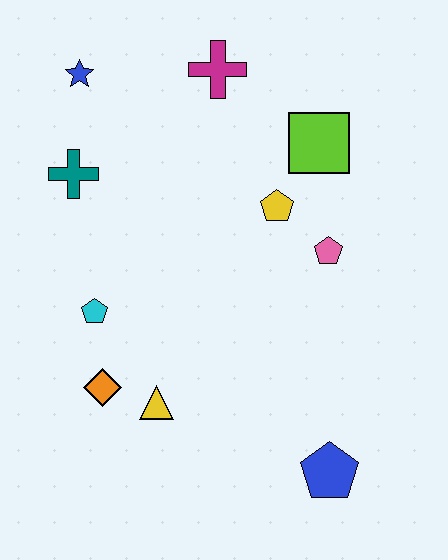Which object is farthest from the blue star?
The blue pentagon is farthest from the blue star.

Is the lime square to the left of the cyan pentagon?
No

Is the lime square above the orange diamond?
Yes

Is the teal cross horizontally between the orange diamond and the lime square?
No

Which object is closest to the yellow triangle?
The orange diamond is closest to the yellow triangle.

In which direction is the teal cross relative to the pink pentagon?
The teal cross is to the left of the pink pentagon.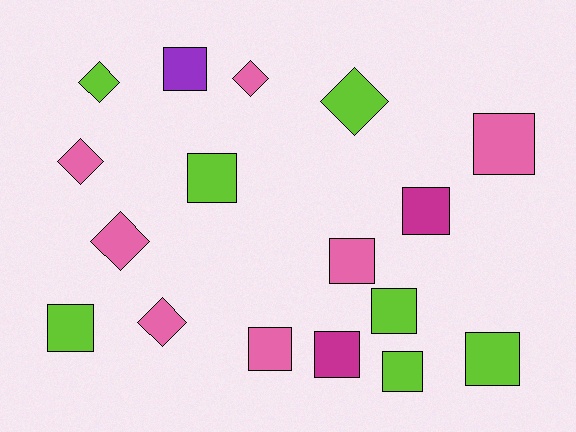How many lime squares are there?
There are 5 lime squares.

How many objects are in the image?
There are 17 objects.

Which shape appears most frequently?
Square, with 11 objects.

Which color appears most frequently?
Pink, with 7 objects.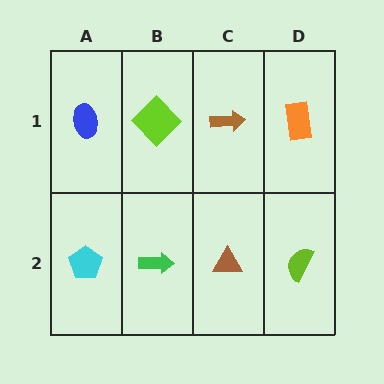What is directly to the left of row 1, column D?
A brown arrow.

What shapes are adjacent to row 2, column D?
An orange rectangle (row 1, column D), a brown triangle (row 2, column C).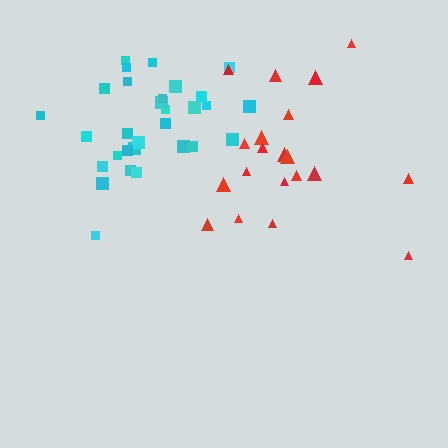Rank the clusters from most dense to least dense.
cyan, red.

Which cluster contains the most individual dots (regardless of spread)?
Cyan (31).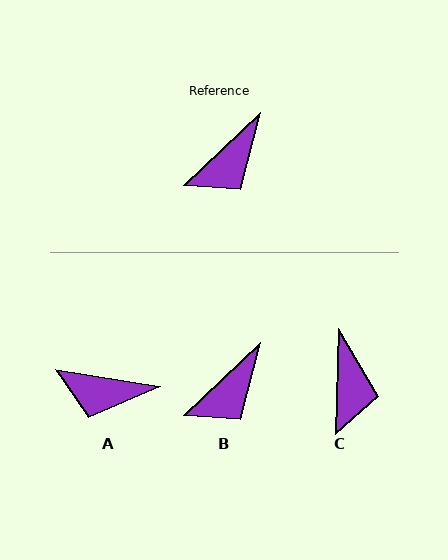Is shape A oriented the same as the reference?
No, it is off by about 52 degrees.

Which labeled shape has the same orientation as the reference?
B.